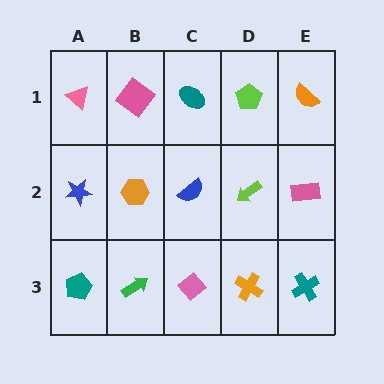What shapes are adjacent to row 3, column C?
A blue semicircle (row 2, column C), a green arrow (row 3, column B), an orange cross (row 3, column D).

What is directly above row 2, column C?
A teal ellipse.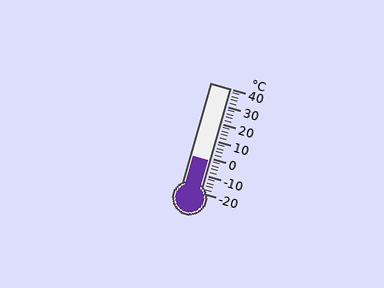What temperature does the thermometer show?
The thermometer shows approximately -2°C.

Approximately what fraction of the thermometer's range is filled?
The thermometer is filled to approximately 30% of its range.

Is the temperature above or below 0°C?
The temperature is below 0°C.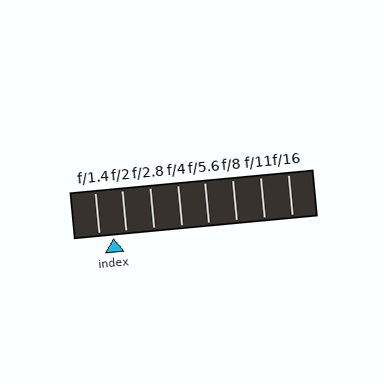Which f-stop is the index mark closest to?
The index mark is closest to f/2.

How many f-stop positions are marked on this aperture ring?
There are 8 f-stop positions marked.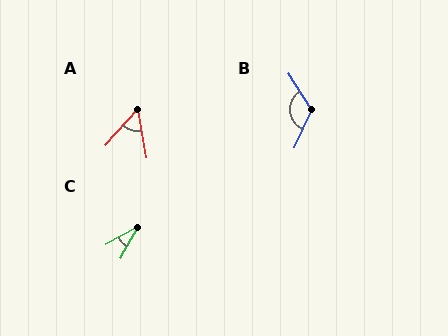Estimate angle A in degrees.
Approximately 51 degrees.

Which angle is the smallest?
C, at approximately 32 degrees.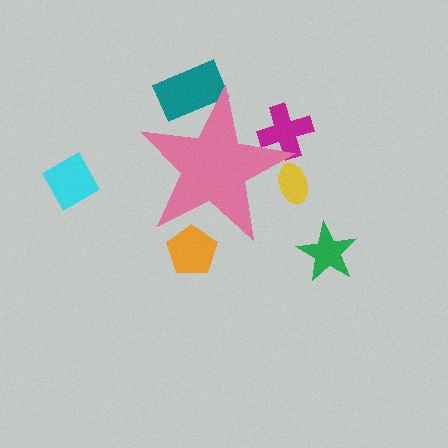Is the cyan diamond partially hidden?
No, the cyan diamond is fully visible.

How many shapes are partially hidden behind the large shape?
4 shapes are partially hidden.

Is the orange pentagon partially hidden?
Yes, the orange pentagon is partially hidden behind the pink star.